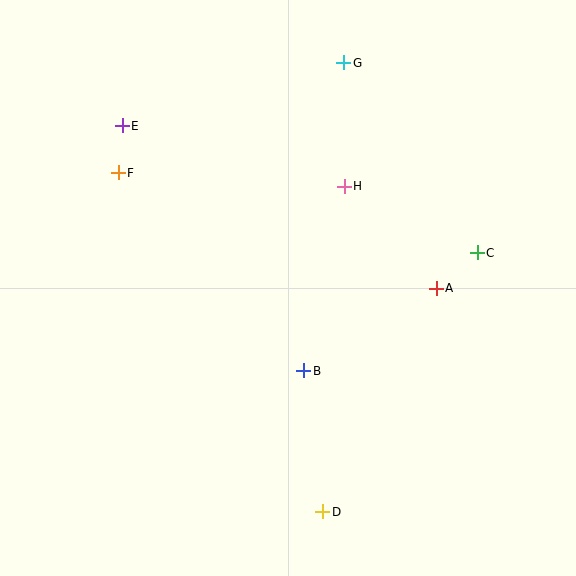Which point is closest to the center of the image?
Point B at (304, 371) is closest to the center.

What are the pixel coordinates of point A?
Point A is at (436, 288).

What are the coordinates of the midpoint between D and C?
The midpoint between D and C is at (400, 382).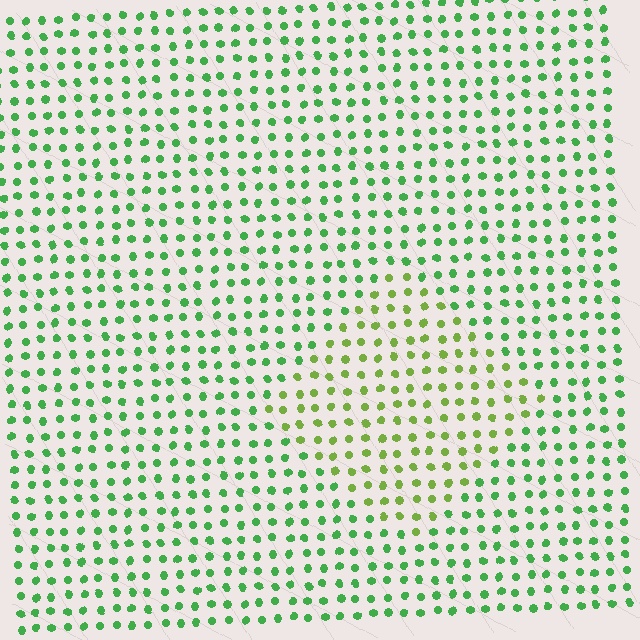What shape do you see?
I see a diamond.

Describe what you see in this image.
The image is filled with small green elements in a uniform arrangement. A diamond-shaped region is visible where the elements are tinted to a slightly different hue, forming a subtle color boundary.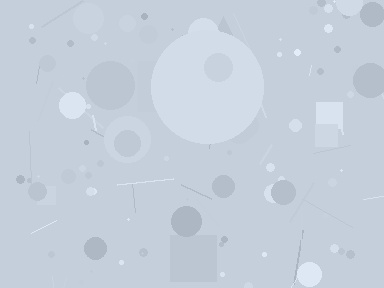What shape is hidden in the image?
A circle is hidden in the image.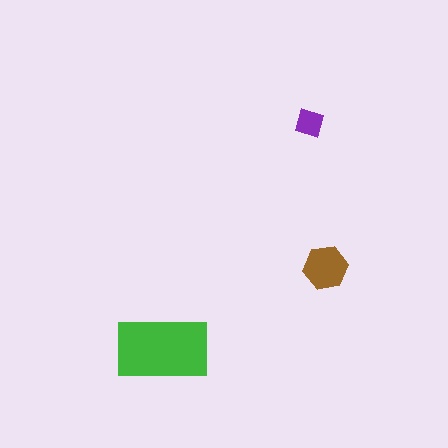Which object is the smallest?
The purple diamond.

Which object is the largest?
The green rectangle.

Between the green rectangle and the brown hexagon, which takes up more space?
The green rectangle.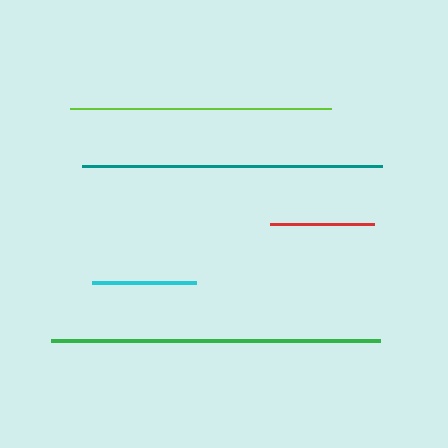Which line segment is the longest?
The green line is the longest at approximately 329 pixels.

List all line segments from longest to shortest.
From longest to shortest: green, teal, lime, red, cyan.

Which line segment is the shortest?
The cyan line is the shortest at approximately 104 pixels.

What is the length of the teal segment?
The teal segment is approximately 300 pixels long.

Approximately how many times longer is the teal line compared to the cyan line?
The teal line is approximately 2.9 times the length of the cyan line.